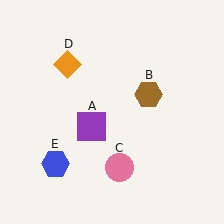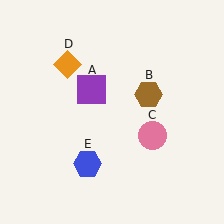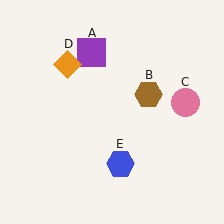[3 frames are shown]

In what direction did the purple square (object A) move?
The purple square (object A) moved up.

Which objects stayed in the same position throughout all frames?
Brown hexagon (object B) and orange diamond (object D) remained stationary.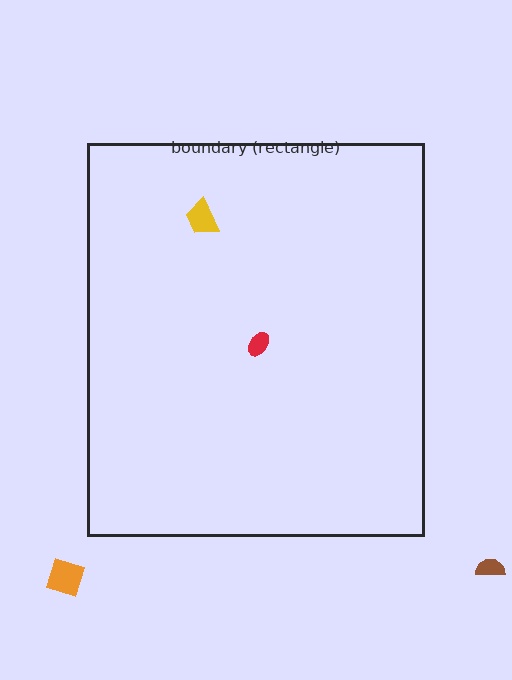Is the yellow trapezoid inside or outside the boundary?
Inside.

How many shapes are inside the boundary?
2 inside, 2 outside.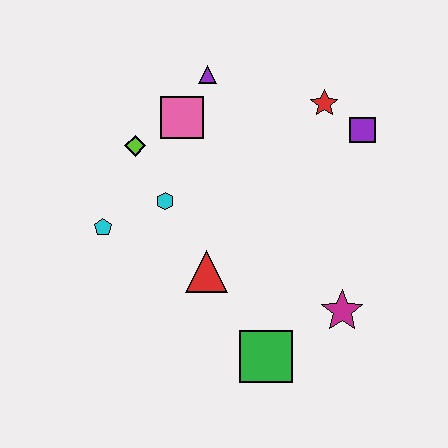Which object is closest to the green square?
The magenta star is closest to the green square.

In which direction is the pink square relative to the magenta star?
The pink square is above the magenta star.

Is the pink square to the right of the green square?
No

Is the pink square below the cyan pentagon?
No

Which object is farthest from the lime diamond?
The magenta star is farthest from the lime diamond.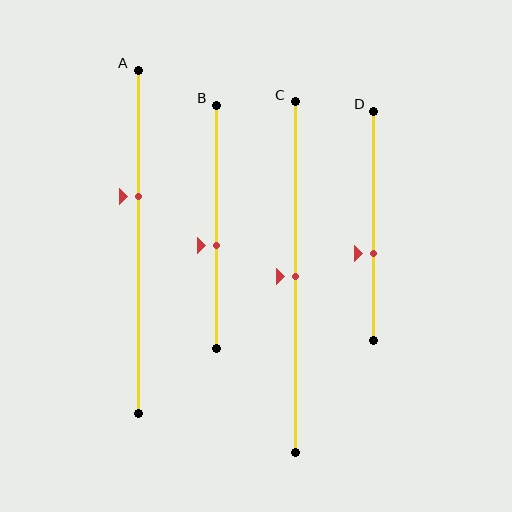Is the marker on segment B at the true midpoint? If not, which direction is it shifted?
No, the marker on segment B is shifted downward by about 8% of the segment length.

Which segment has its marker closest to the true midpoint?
Segment C has its marker closest to the true midpoint.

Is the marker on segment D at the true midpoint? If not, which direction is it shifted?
No, the marker on segment D is shifted downward by about 12% of the segment length.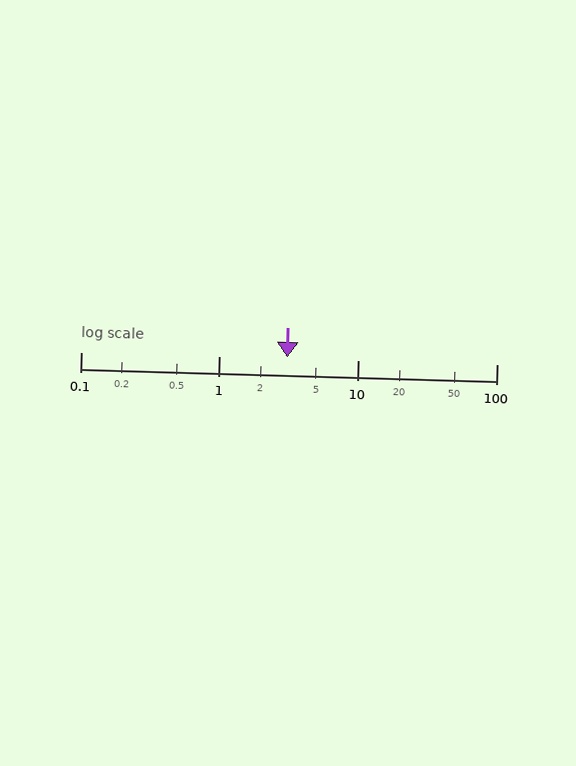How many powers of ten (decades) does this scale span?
The scale spans 3 decades, from 0.1 to 100.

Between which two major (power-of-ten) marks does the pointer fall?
The pointer is between 1 and 10.